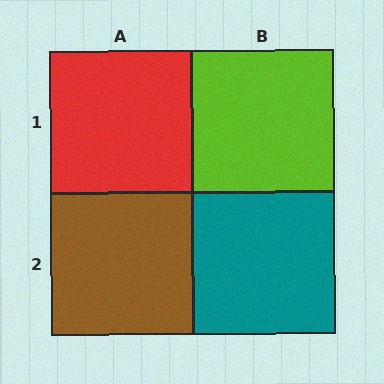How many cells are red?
1 cell is red.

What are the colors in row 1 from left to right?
Red, lime.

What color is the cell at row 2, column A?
Brown.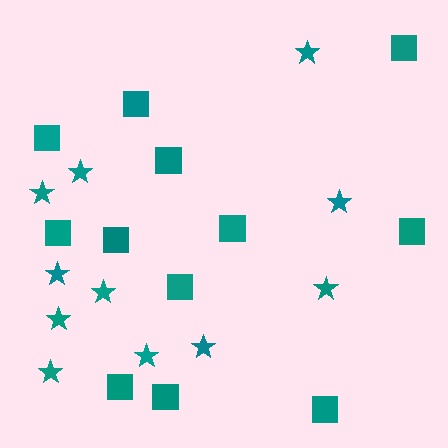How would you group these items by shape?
There are 2 groups: one group of stars (11) and one group of squares (12).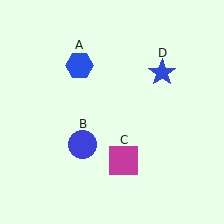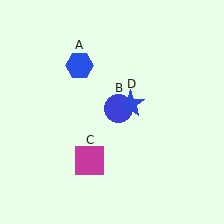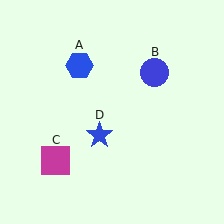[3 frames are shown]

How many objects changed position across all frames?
3 objects changed position: blue circle (object B), magenta square (object C), blue star (object D).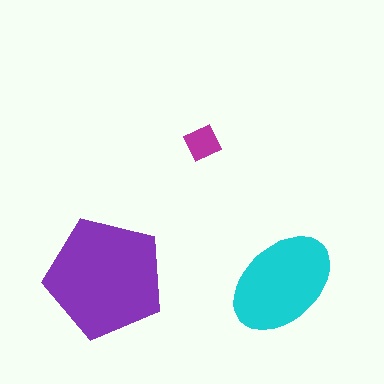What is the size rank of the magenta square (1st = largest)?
3rd.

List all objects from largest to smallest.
The purple pentagon, the cyan ellipse, the magenta square.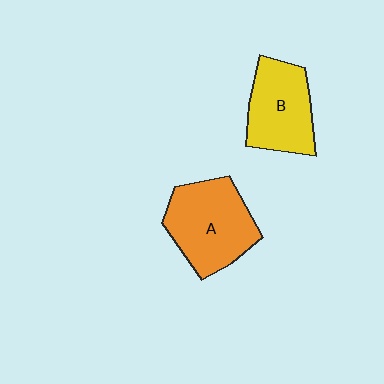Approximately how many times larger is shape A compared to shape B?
Approximately 1.2 times.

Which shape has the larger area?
Shape A (orange).